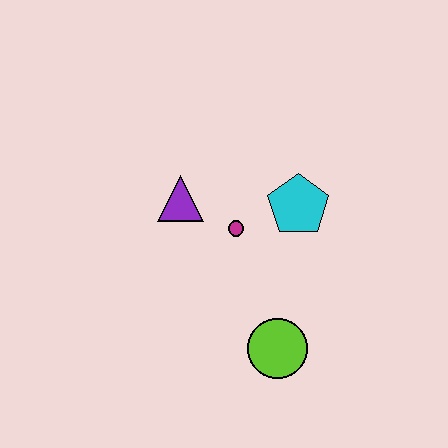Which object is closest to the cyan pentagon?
The magenta circle is closest to the cyan pentagon.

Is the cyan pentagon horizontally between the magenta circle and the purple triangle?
No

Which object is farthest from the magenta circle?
The lime circle is farthest from the magenta circle.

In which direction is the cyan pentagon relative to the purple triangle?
The cyan pentagon is to the right of the purple triangle.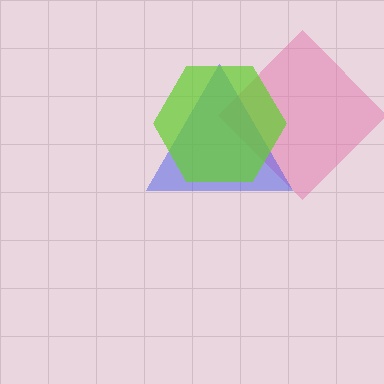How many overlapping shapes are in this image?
There are 3 overlapping shapes in the image.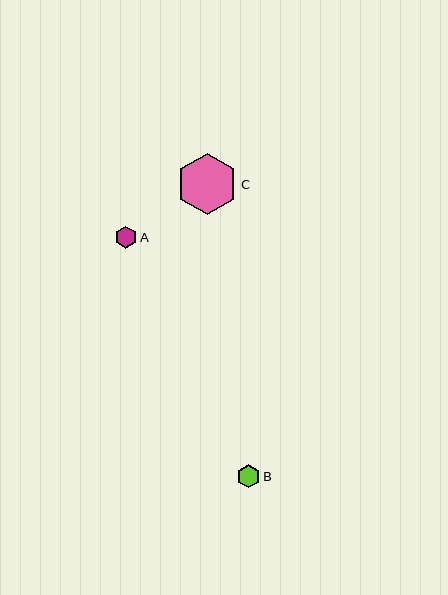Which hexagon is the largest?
Hexagon C is the largest with a size of approximately 62 pixels.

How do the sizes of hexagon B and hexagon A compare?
Hexagon B and hexagon A are approximately the same size.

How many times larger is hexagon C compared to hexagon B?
Hexagon C is approximately 2.6 times the size of hexagon B.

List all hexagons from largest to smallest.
From largest to smallest: C, B, A.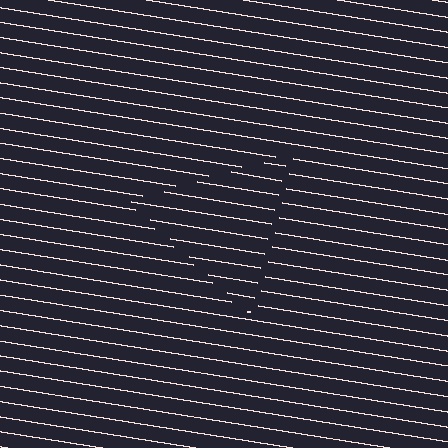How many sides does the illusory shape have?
3 sides — the line-ends trace a triangle.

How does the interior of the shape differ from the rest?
The interior of the shape contains the same grating, shifted by half a period — the contour is defined by the phase discontinuity where line-ends from the inner and outer gratings abut.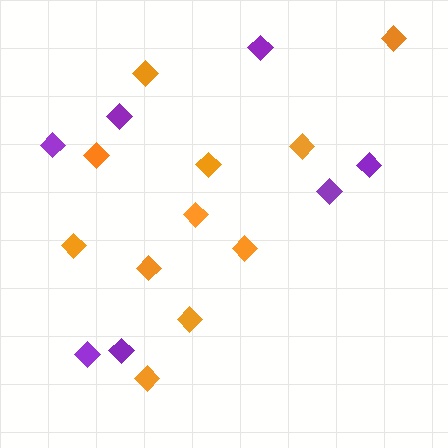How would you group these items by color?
There are 2 groups: one group of orange diamonds (11) and one group of purple diamonds (7).